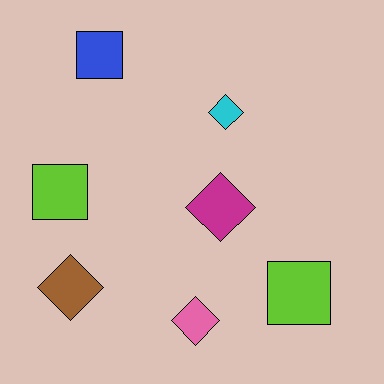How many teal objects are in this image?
There are no teal objects.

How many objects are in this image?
There are 7 objects.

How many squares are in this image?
There are 3 squares.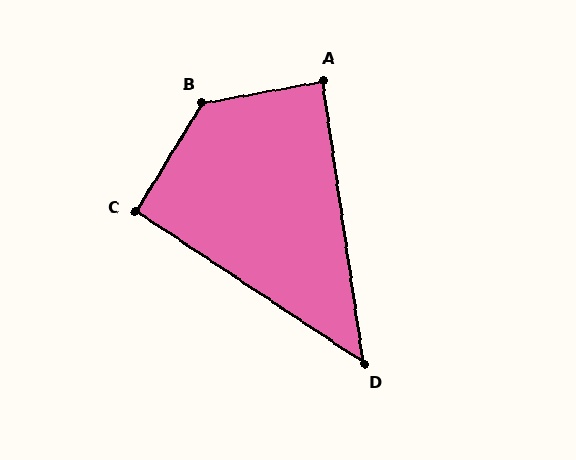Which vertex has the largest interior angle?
B, at approximately 132 degrees.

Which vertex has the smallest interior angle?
D, at approximately 48 degrees.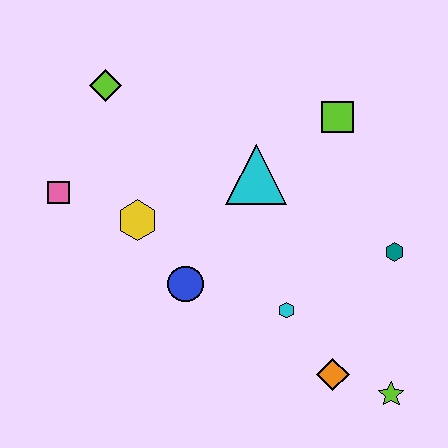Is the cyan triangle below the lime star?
No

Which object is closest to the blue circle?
The yellow hexagon is closest to the blue circle.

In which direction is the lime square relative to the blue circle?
The lime square is above the blue circle.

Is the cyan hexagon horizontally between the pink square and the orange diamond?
Yes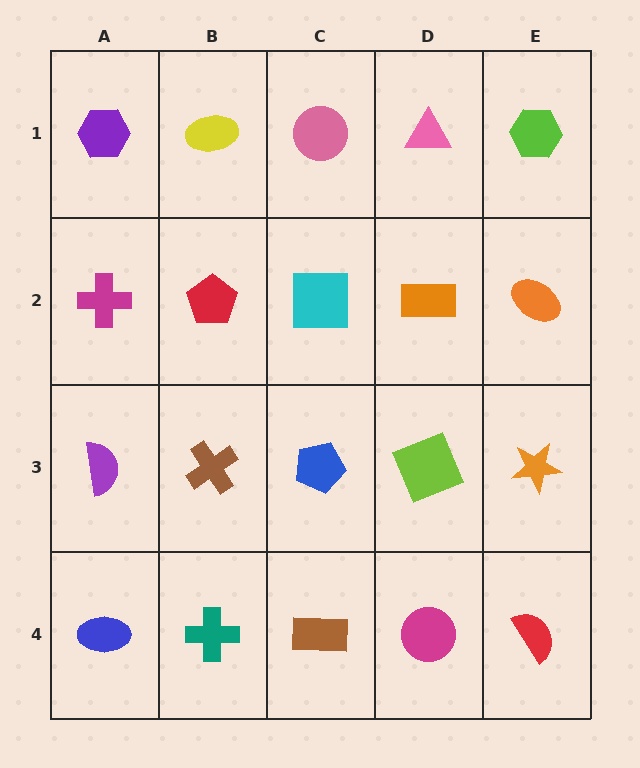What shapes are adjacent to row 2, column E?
A lime hexagon (row 1, column E), an orange star (row 3, column E), an orange rectangle (row 2, column D).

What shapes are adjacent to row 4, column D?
A lime square (row 3, column D), a brown rectangle (row 4, column C), a red semicircle (row 4, column E).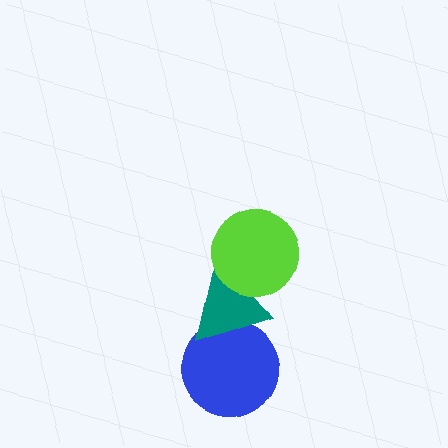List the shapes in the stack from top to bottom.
From top to bottom: the lime circle, the teal triangle, the blue circle.